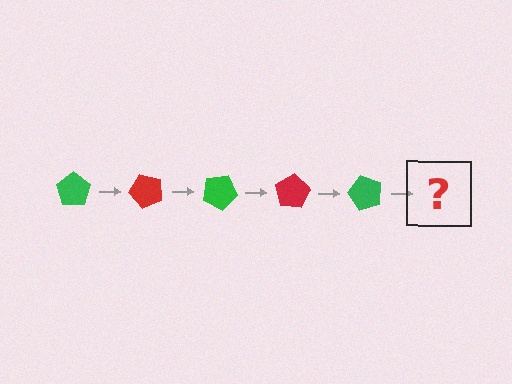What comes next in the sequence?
The next element should be a red pentagon, rotated 250 degrees from the start.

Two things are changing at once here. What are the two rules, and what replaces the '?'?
The two rules are that it rotates 50 degrees each step and the color cycles through green and red. The '?' should be a red pentagon, rotated 250 degrees from the start.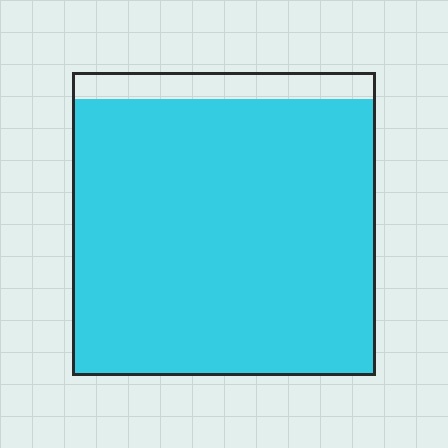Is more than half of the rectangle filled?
Yes.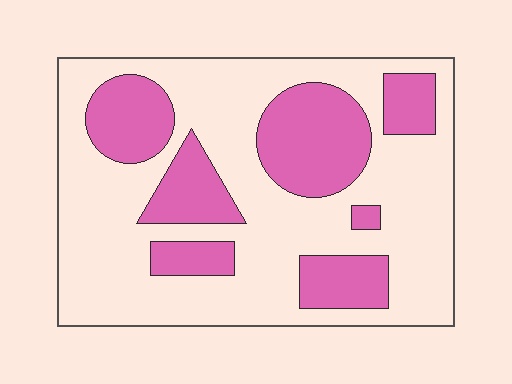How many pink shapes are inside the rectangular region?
7.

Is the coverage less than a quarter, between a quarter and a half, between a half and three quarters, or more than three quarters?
Between a quarter and a half.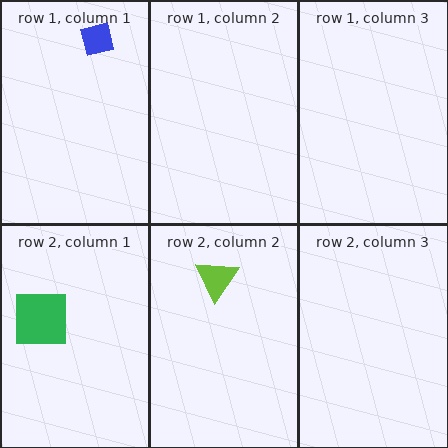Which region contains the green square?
The row 2, column 1 region.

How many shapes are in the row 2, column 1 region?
1.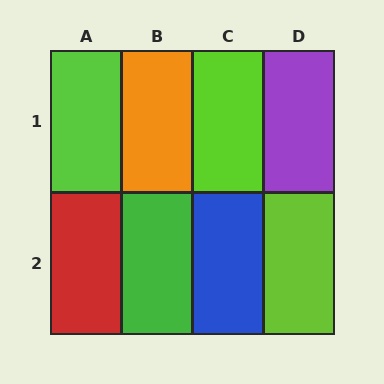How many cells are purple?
1 cell is purple.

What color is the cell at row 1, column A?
Lime.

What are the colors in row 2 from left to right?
Red, green, blue, lime.